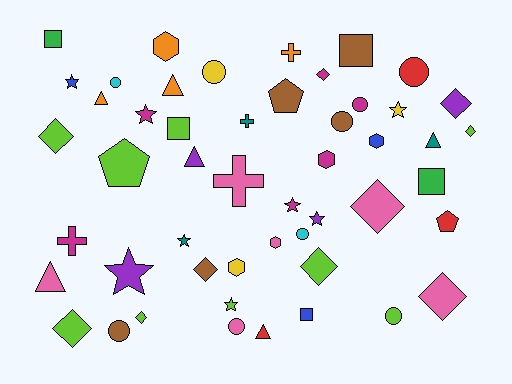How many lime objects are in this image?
There are 9 lime objects.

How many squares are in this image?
There are 5 squares.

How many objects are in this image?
There are 50 objects.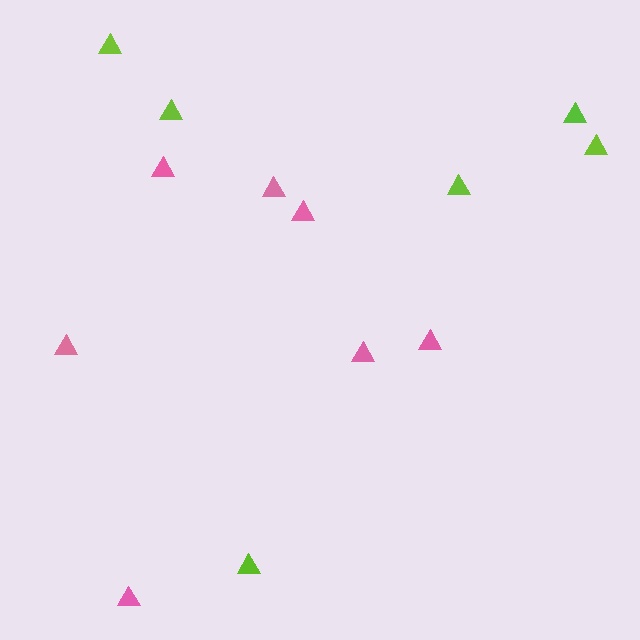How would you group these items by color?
There are 2 groups: one group of pink triangles (7) and one group of lime triangles (6).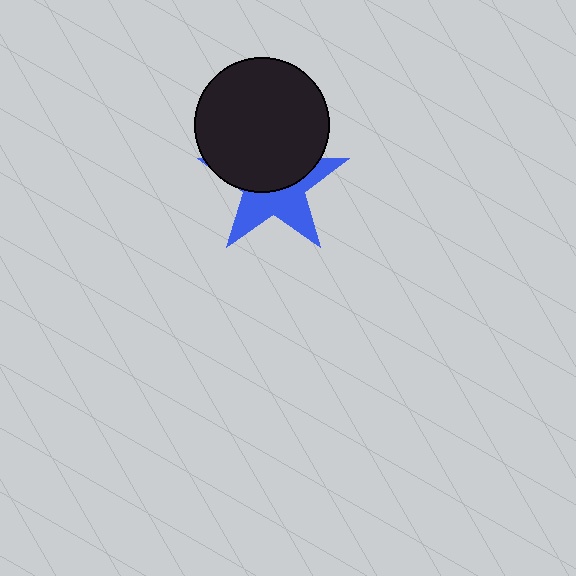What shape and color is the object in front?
The object in front is a black circle.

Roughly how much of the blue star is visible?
About half of it is visible (roughly 47%).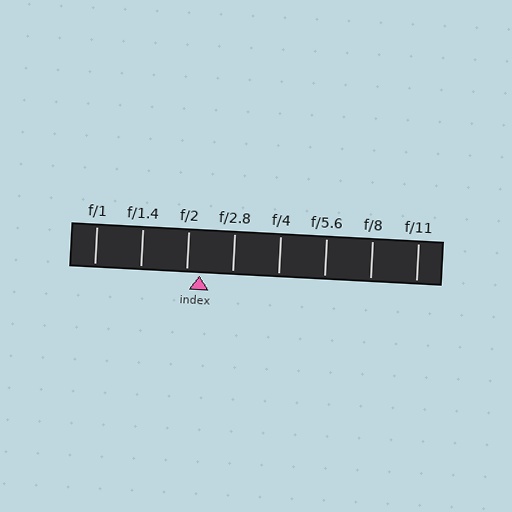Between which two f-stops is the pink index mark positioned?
The index mark is between f/2 and f/2.8.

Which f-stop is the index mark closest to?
The index mark is closest to f/2.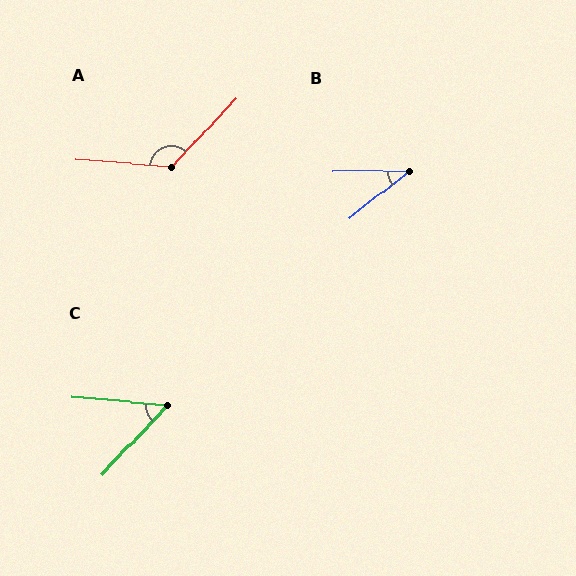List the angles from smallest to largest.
B (38°), C (52°), A (129°).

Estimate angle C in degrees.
Approximately 52 degrees.